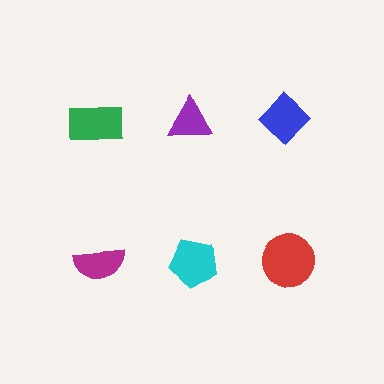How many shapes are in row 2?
3 shapes.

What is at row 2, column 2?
A cyan pentagon.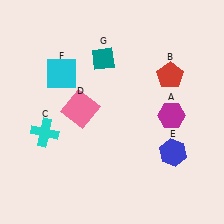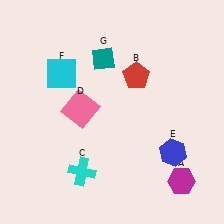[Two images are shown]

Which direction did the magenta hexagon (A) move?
The magenta hexagon (A) moved down.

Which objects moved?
The objects that moved are: the magenta hexagon (A), the red pentagon (B), the cyan cross (C).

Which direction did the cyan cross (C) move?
The cyan cross (C) moved down.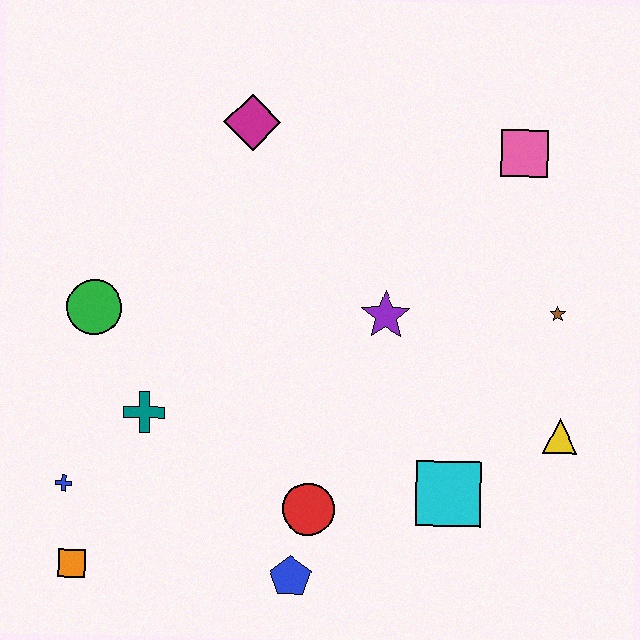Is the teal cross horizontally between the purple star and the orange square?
Yes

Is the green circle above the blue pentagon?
Yes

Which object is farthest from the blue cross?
The pink square is farthest from the blue cross.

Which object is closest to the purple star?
The brown star is closest to the purple star.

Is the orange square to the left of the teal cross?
Yes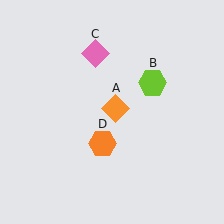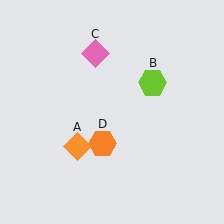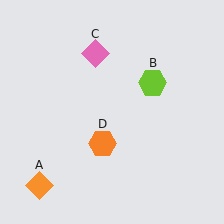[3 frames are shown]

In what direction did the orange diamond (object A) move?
The orange diamond (object A) moved down and to the left.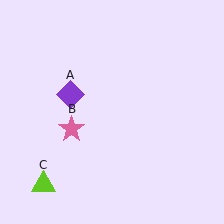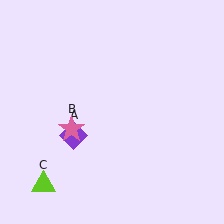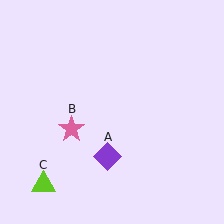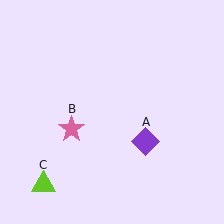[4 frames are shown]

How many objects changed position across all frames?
1 object changed position: purple diamond (object A).